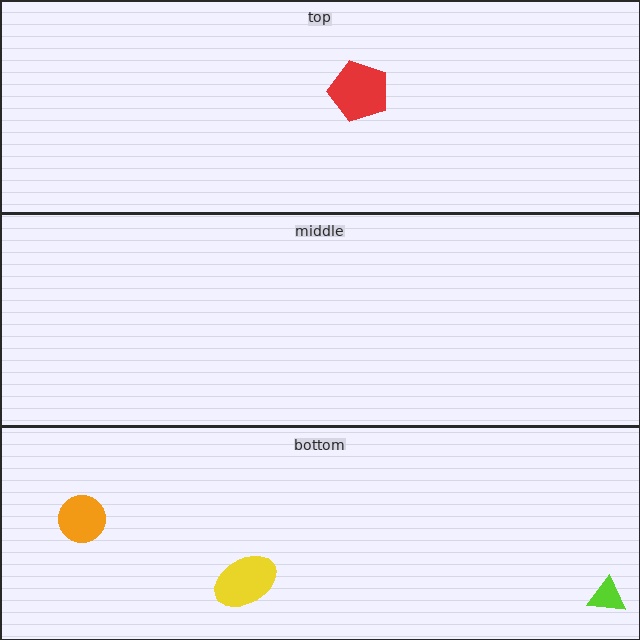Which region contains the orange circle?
The bottom region.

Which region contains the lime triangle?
The bottom region.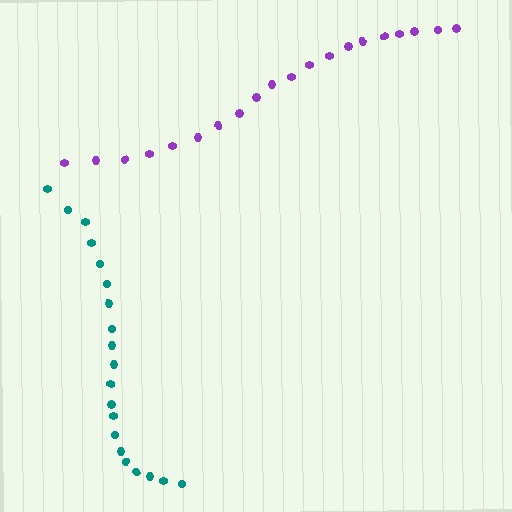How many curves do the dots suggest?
There are 2 distinct paths.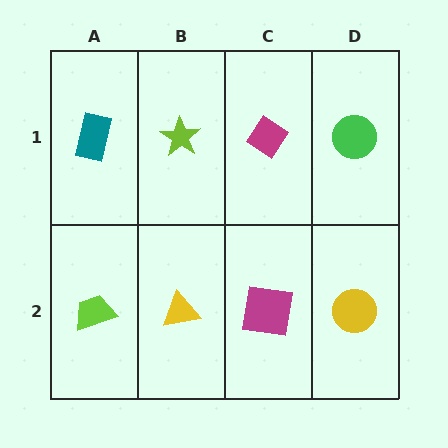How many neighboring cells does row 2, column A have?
2.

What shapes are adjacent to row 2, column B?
A lime star (row 1, column B), a lime trapezoid (row 2, column A), a magenta square (row 2, column C).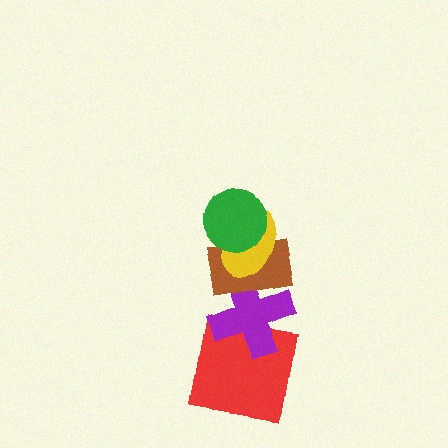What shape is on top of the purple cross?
The brown rectangle is on top of the purple cross.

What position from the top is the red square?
The red square is 5th from the top.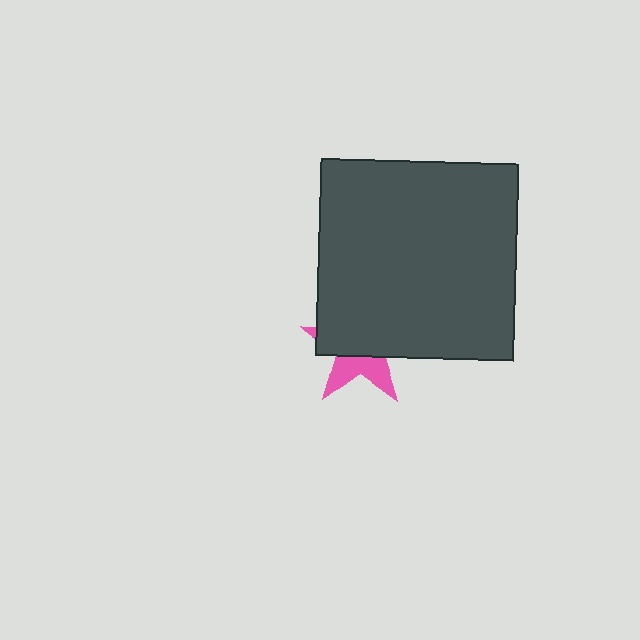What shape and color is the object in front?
The object in front is a dark gray square.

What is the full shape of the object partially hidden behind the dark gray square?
The partially hidden object is a pink star.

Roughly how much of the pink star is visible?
A small part of it is visible (roughly 38%).